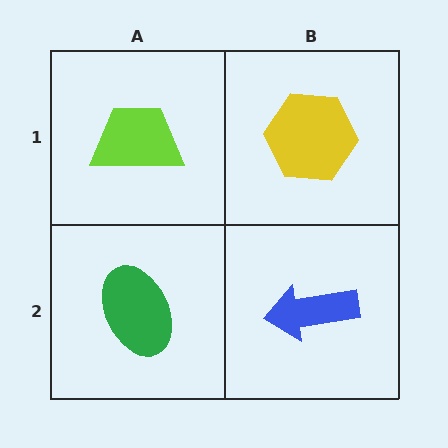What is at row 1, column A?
A lime trapezoid.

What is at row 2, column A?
A green ellipse.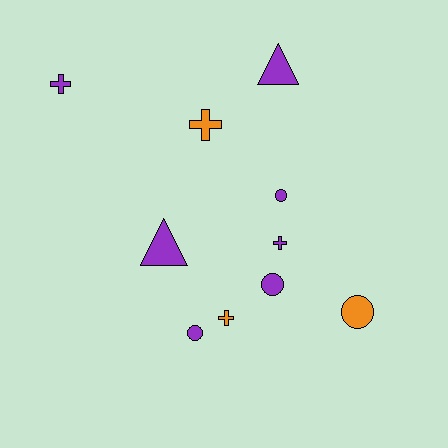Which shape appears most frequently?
Circle, with 4 objects.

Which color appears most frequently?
Purple, with 7 objects.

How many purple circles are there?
There are 3 purple circles.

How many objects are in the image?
There are 10 objects.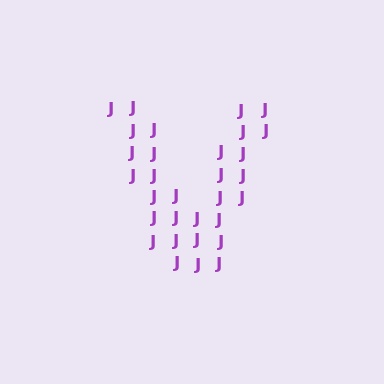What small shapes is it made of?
It is made of small letter J's.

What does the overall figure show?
The overall figure shows the letter V.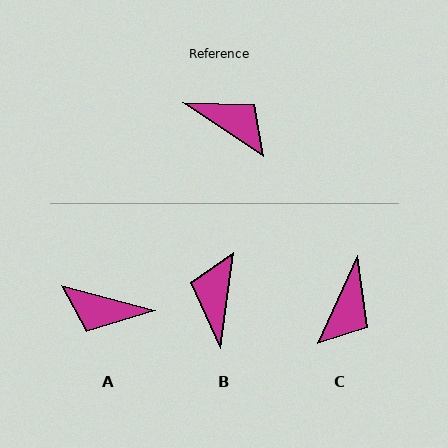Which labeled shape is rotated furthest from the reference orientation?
A, about 161 degrees away.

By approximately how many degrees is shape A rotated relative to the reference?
Approximately 161 degrees clockwise.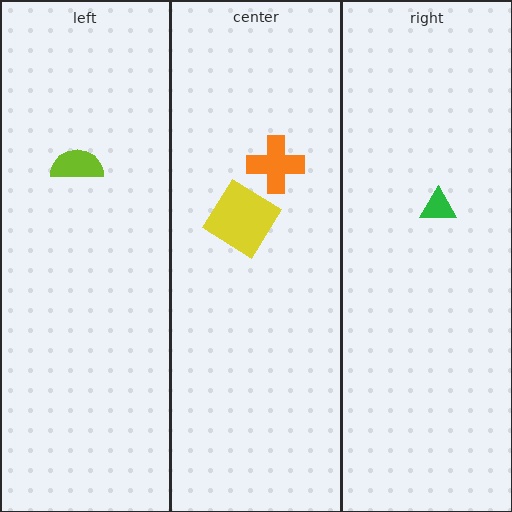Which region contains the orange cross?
The center region.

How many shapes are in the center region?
2.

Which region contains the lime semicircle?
The left region.